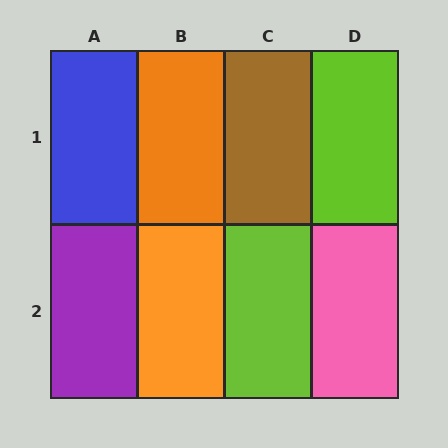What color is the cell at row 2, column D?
Pink.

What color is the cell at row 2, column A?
Purple.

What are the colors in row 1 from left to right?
Blue, orange, brown, lime.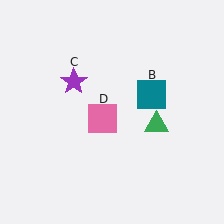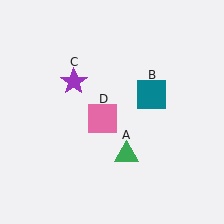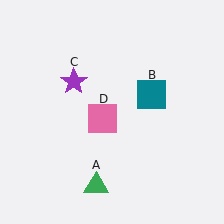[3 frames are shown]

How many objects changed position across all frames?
1 object changed position: green triangle (object A).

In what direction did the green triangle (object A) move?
The green triangle (object A) moved down and to the left.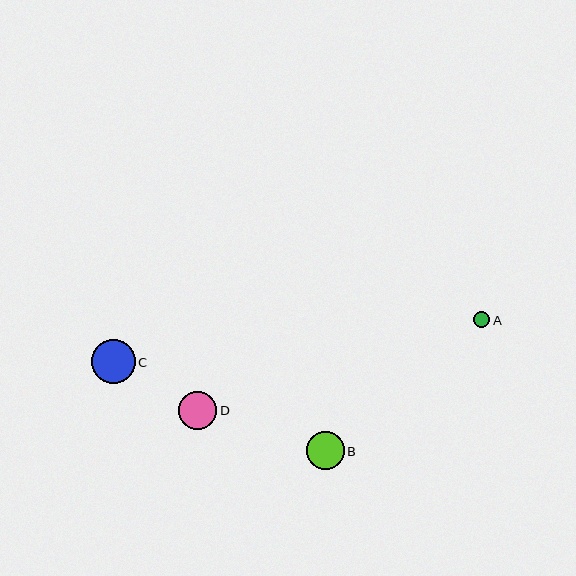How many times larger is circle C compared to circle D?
Circle C is approximately 1.1 times the size of circle D.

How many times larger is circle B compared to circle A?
Circle B is approximately 2.3 times the size of circle A.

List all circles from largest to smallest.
From largest to smallest: C, D, B, A.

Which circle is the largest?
Circle C is the largest with a size of approximately 44 pixels.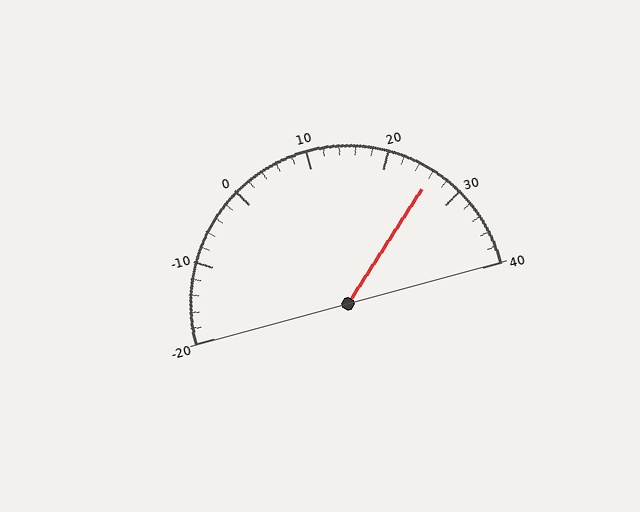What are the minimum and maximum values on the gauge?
The gauge ranges from -20 to 40.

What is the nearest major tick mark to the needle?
The nearest major tick mark is 30.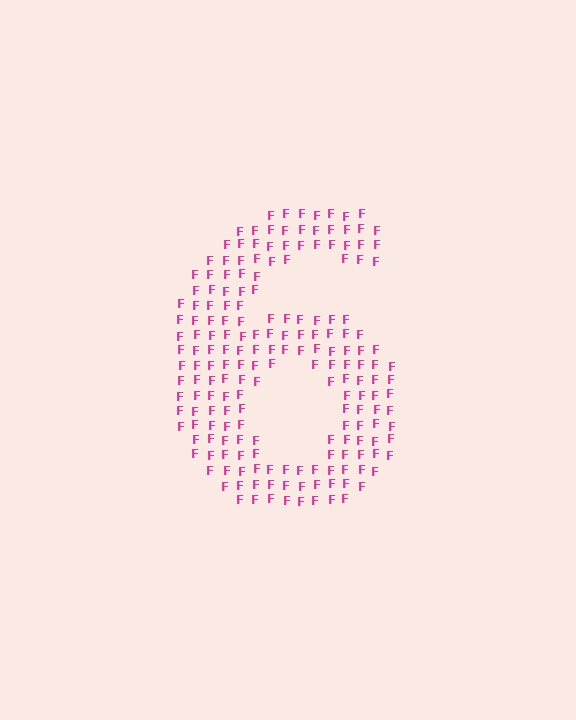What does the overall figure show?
The overall figure shows the digit 6.